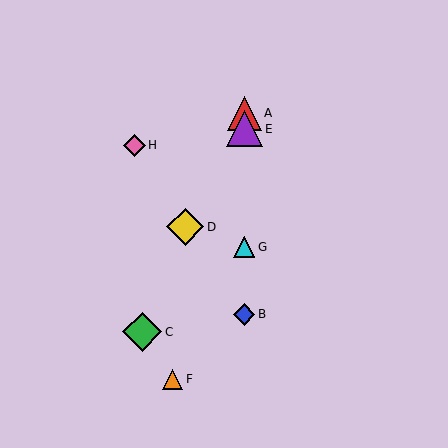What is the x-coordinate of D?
Object D is at x≈185.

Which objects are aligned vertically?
Objects A, B, E, G are aligned vertically.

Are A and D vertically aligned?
No, A is at x≈244 and D is at x≈185.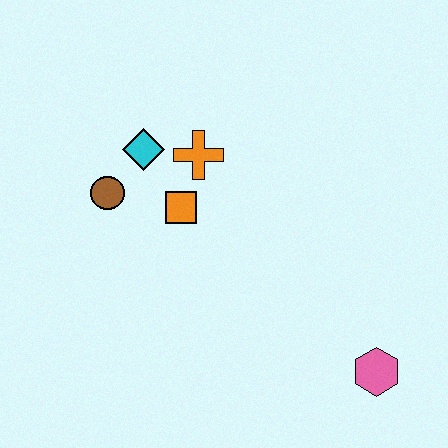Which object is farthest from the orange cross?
The pink hexagon is farthest from the orange cross.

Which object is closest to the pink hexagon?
The orange square is closest to the pink hexagon.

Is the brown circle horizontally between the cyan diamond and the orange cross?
No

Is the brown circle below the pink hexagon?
No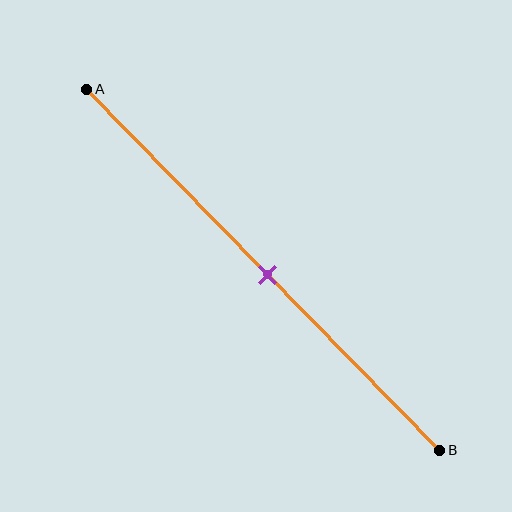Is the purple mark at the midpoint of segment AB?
Yes, the mark is approximately at the midpoint.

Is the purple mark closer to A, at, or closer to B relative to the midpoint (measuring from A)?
The purple mark is approximately at the midpoint of segment AB.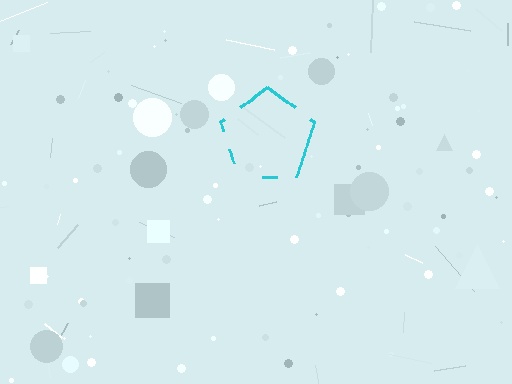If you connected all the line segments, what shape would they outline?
They would outline a pentagon.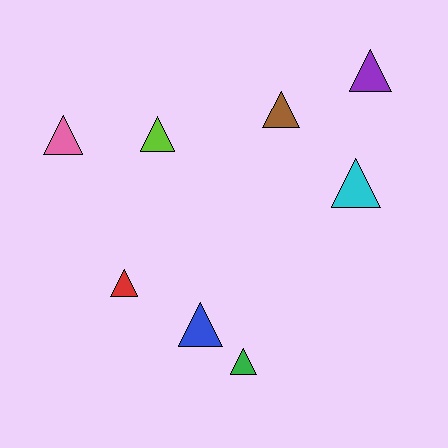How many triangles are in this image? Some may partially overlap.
There are 8 triangles.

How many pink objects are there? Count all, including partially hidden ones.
There is 1 pink object.